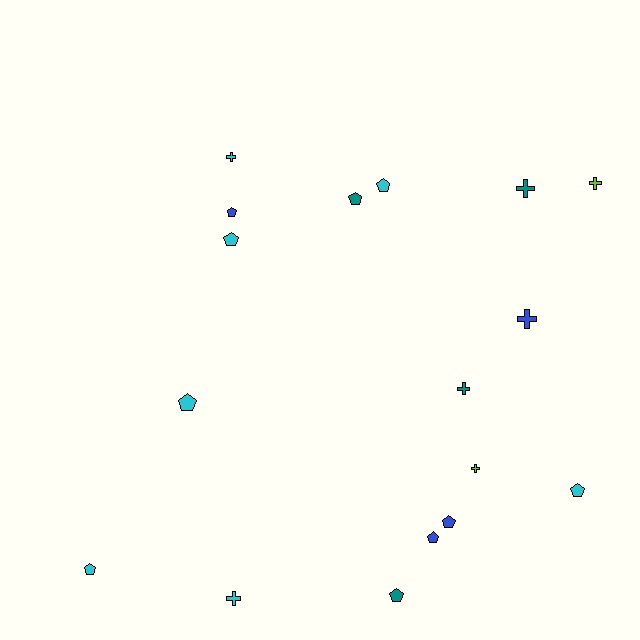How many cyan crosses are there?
There are 2 cyan crosses.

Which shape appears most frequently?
Pentagon, with 10 objects.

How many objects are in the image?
There are 17 objects.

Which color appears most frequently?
Cyan, with 7 objects.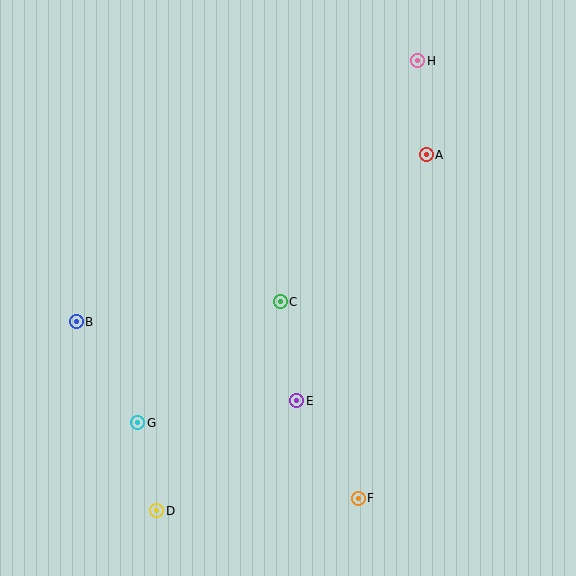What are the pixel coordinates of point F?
Point F is at (358, 498).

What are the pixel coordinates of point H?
Point H is at (418, 61).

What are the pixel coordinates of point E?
Point E is at (297, 401).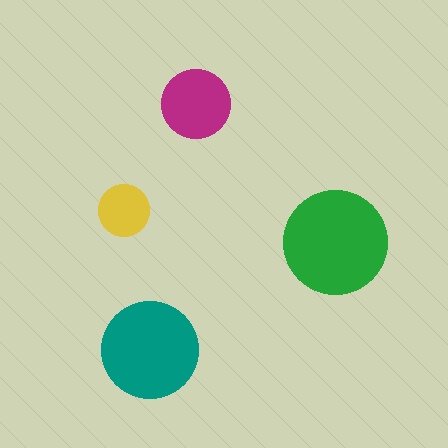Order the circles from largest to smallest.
the green one, the teal one, the magenta one, the yellow one.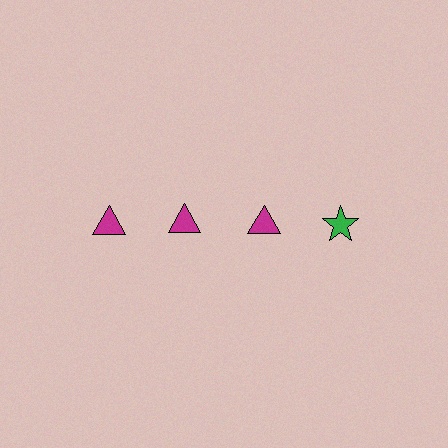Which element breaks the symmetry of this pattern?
The green star in the top row, second from right column breaks the symmetry. All other shapes are magenta triangles.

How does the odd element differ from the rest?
It differs in both color (green instead of magenta) and shape (star instead of triangle).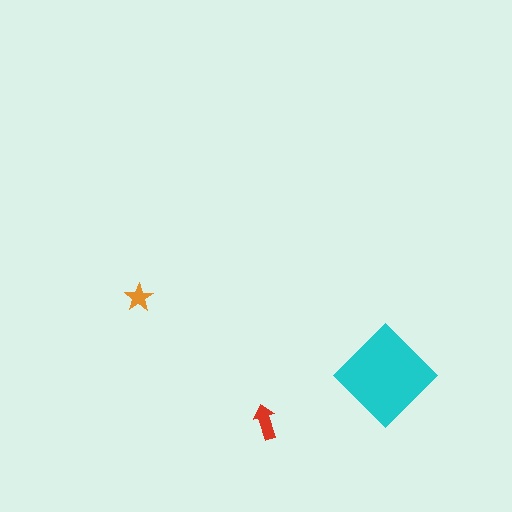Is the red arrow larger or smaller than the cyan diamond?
Smaller.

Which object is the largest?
The cyan diamond.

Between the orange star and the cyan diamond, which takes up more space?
The cyan diamond.